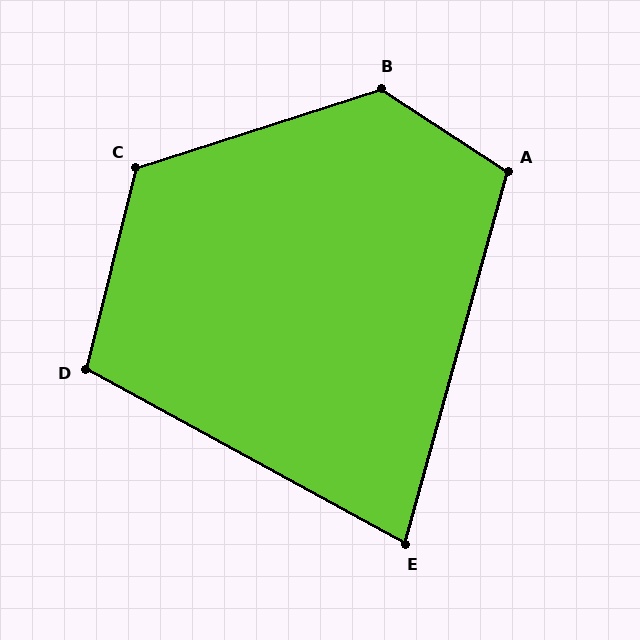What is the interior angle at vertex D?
Approximately 105 degrees (obtuse).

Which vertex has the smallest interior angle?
E, at approximately 77 degrees.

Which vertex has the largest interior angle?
B, at approximately 129 degrees.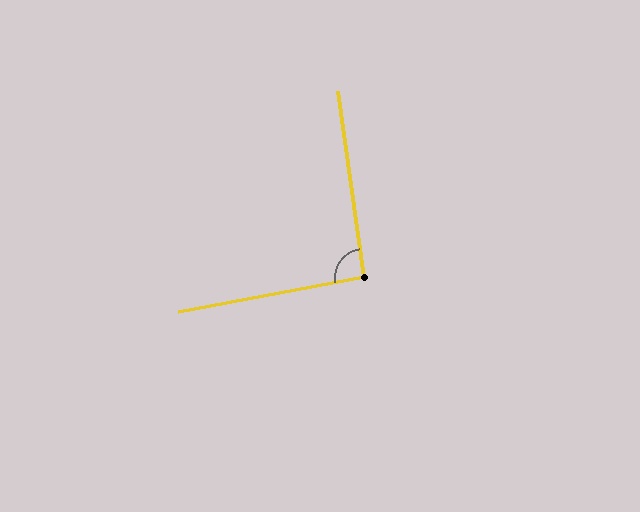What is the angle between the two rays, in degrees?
Approximately 93 degrees.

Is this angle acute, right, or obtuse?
It is approximately a right angle.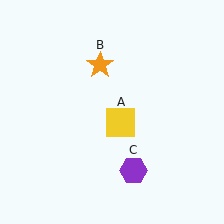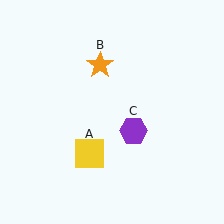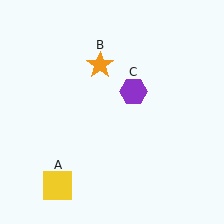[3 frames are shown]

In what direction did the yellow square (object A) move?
The yellow square (object A) moved down and to the left.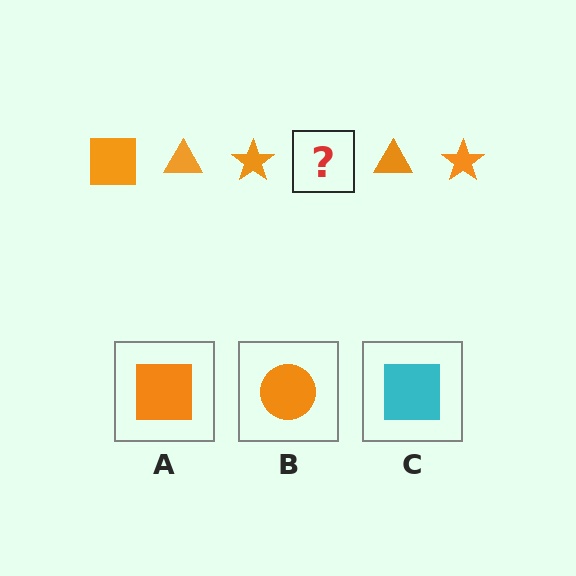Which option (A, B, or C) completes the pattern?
A.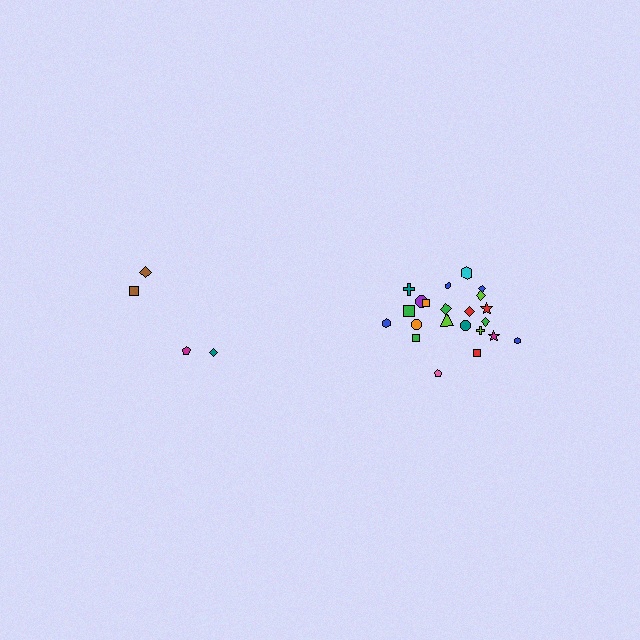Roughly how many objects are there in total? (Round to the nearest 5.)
Roughly 25 objects in total.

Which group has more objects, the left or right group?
The right group.